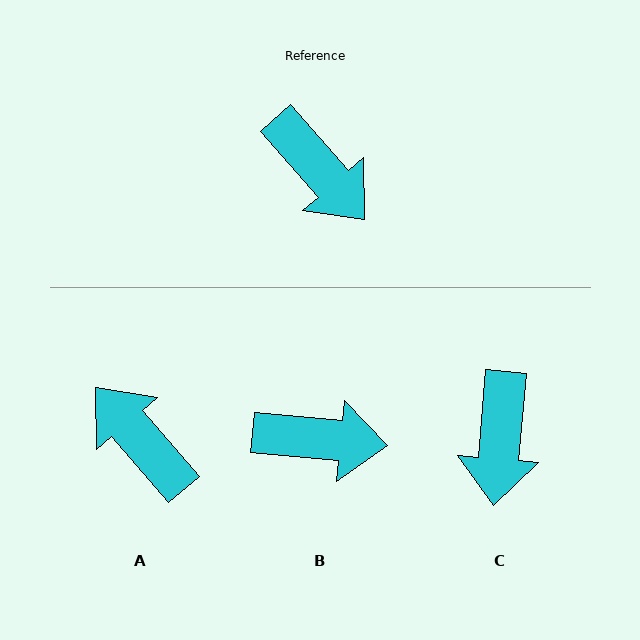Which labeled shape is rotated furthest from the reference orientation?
A, about 180 degrees away.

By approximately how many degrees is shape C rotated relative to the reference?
Approximately 46 degrees clockwise.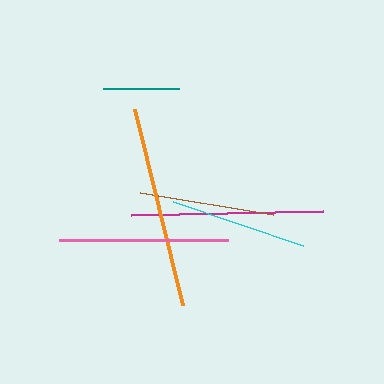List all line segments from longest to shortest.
From longest to shortest: orange, magenta, pink, cyan, brown, teal.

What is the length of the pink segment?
The pink segment is approximately 170 pixels long.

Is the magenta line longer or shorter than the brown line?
The magenta line is longer than the brown line.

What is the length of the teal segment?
The teal segment is approximately 76 pixels long.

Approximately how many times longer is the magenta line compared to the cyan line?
The magenta line is approximately 1.4 times the length of the cyan line.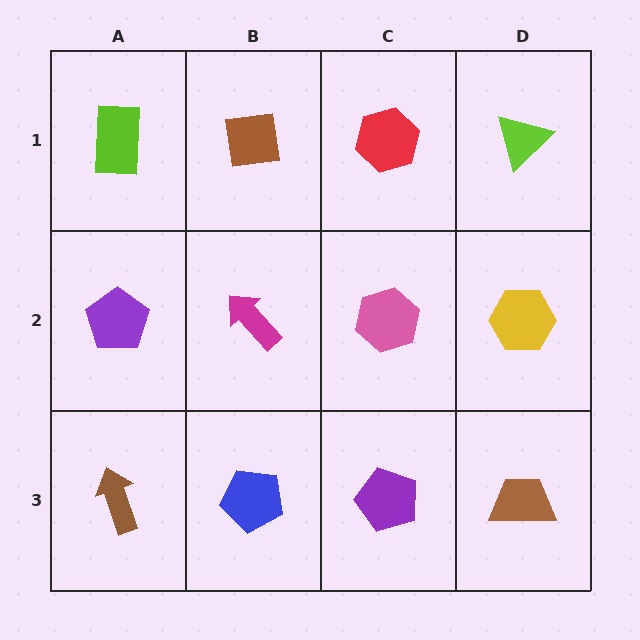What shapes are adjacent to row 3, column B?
A magenta arrow (row 2, column B), a brown arrow (row 3, column A), a purple pentagon (row 3, column C).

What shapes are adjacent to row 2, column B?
A brown square (row 1, column B), a blue pentagon (row 3, column B), a purple pentagon (row 2, column A), a pink hexagon (row 2, column C).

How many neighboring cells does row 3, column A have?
2.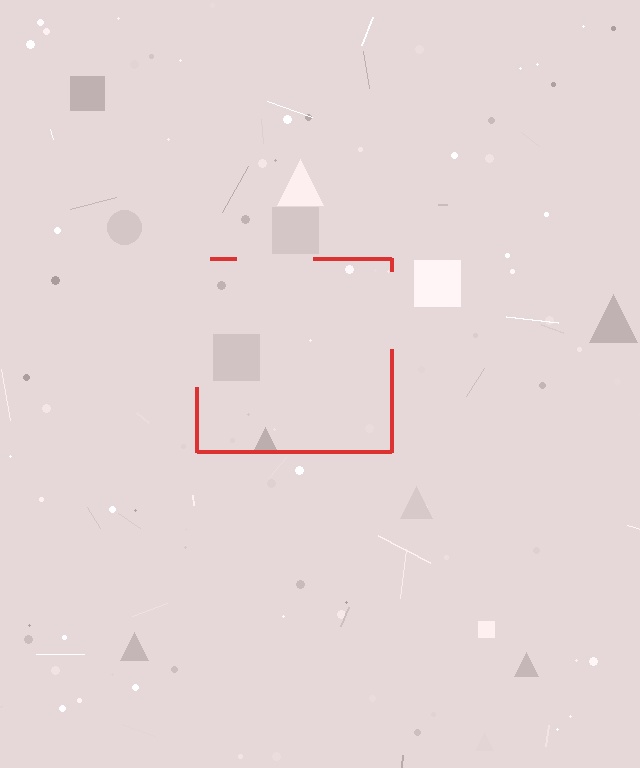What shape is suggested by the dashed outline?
The dashed outline suggests a square.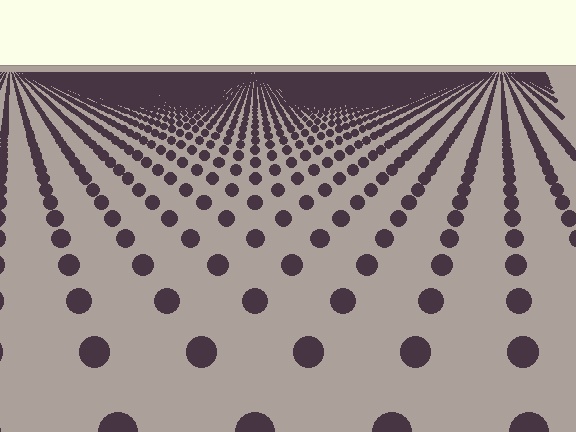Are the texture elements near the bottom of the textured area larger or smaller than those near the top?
Larger. Near the bottom, elements are closer to the viewer and appear at a bigger on-screen size.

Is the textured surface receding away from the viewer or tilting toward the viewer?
The surface is receding away from the viewer. Texture elements get smaller and denser toward the top.